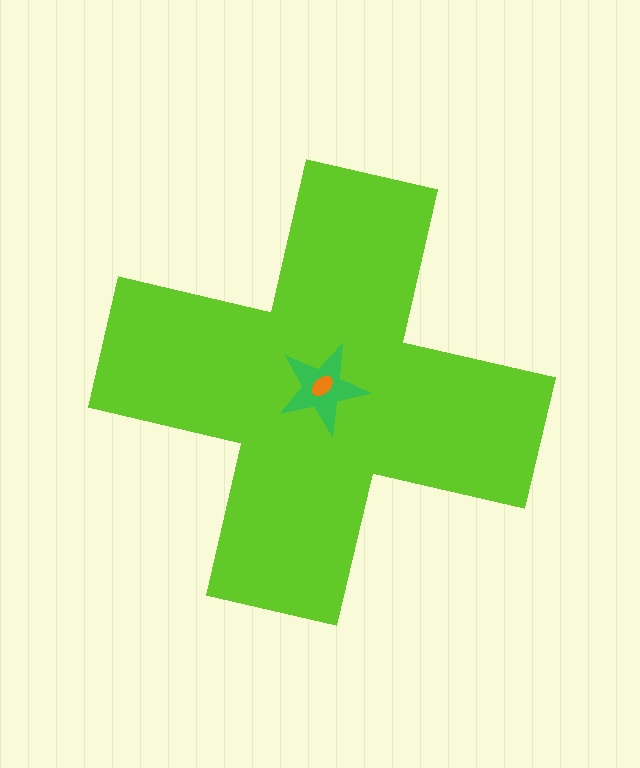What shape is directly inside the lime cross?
The green star.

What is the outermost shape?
The lime cross.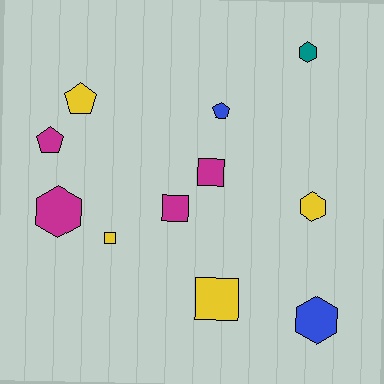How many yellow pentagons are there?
There is 1 yellow pentagon.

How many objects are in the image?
There are 11 objects.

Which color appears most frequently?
Yellow, with 4 objects.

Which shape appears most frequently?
Hexagon, with 4 objects.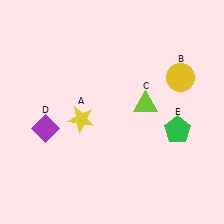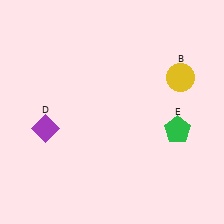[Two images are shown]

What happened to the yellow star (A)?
The yellow star (A) was removed in Image 2. It was in the bottom-left area of Image 1.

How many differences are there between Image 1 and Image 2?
There are 2 differences between the two images.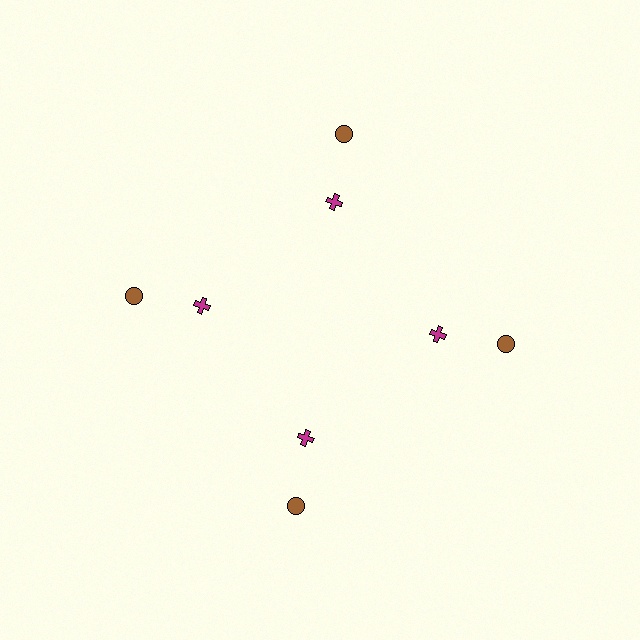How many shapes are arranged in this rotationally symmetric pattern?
There are 8 shapes, arranged in 4 groups of 2.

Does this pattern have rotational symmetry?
Yes, this pattern has 4-fold rotational symmetry. It looks the same after rotating 90 degrees around the center.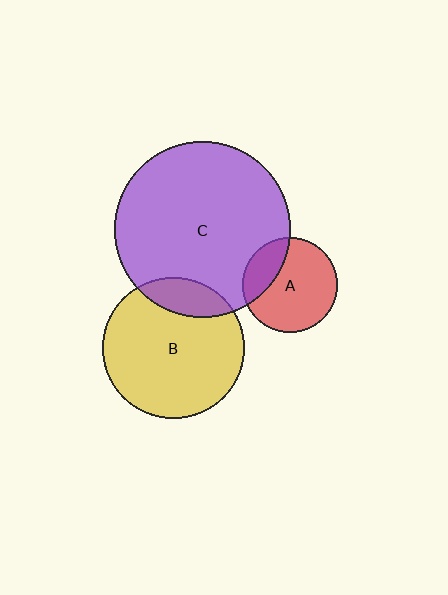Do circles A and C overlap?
Yes.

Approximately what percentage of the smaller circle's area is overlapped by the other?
Approximately 25%.